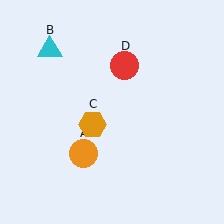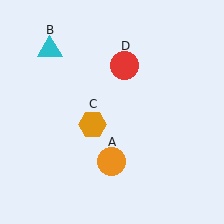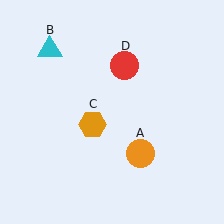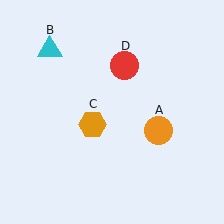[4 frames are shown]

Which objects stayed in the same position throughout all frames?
Cyan triangle (object B) and orange hexagon (object C) and red circle (object D) remained stationary.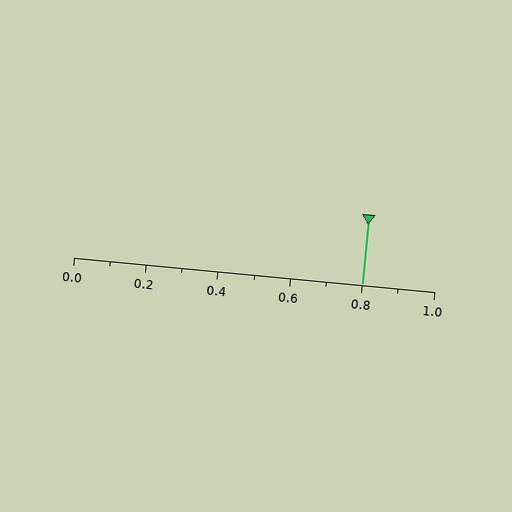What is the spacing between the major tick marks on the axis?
The major ticks are spaced 0.2 apart.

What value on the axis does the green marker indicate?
The marker indicates approximately 0.8.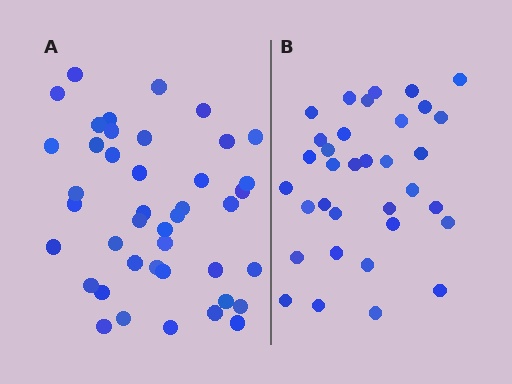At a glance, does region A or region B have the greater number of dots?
Region A (the left region) has more dots.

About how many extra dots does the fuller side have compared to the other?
Region A has roughly 8 or so more dots than region B.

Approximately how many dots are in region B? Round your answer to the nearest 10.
About 30 dots. (The exact count is 34, which rounds to 30.)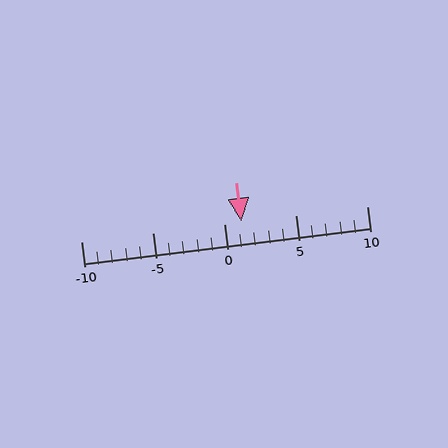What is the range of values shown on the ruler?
The ruler shows values from -10 to 10.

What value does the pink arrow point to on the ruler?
The pink arrow points to approximately 1.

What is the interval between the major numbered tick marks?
The major tick marks are spaced 5 units apart.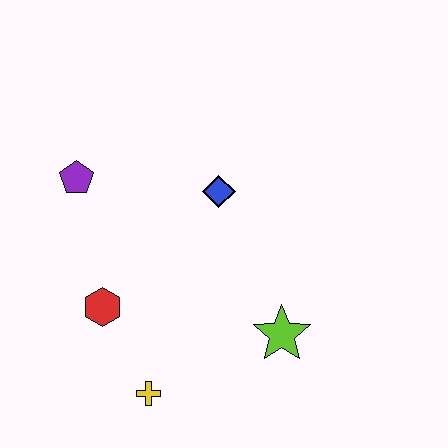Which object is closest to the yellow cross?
The red hexagon is closest to the yellow cross.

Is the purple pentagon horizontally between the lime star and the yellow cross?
No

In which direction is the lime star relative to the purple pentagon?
The lime star is to the right of the purple pentagon.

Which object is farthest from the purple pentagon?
The lime star is farthest from the purple pentagon.